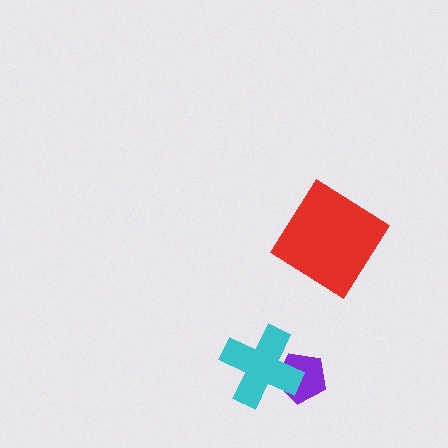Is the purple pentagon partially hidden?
Yes, it is partially covered by another shape.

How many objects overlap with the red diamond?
0 objects overlap with the red diamond.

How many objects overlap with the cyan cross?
1 object overlaps with the cyan cross.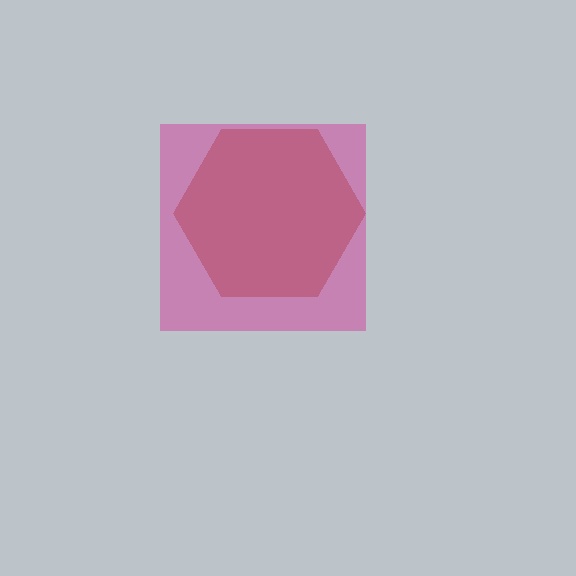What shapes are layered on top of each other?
The layered shapes are: a brown hexagon, a magenta square.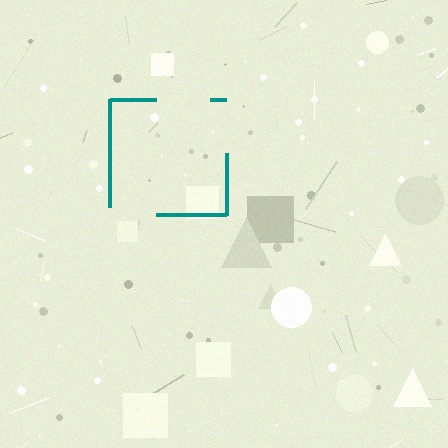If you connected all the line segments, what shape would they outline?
They would outline a square.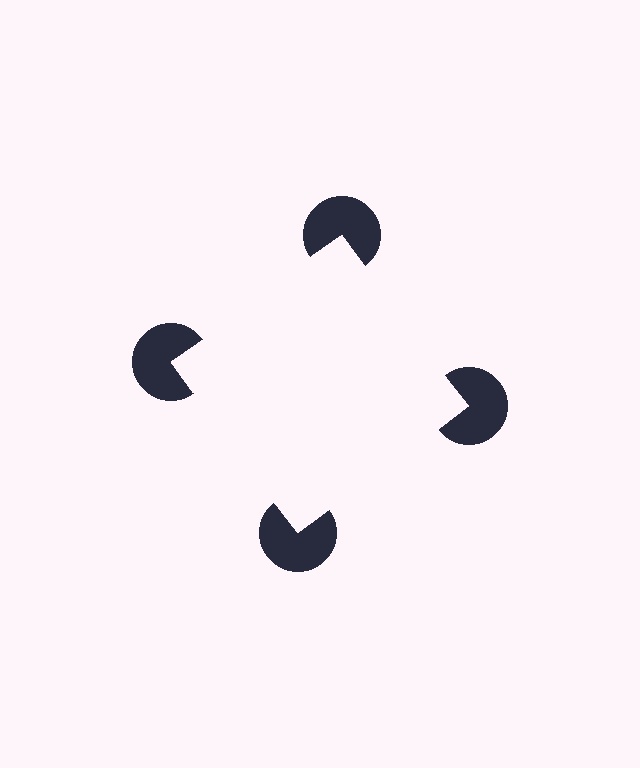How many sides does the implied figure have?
4 sides.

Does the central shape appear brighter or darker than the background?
It typically appears slightly brighter than the background, even though no actual brightness change is drawn.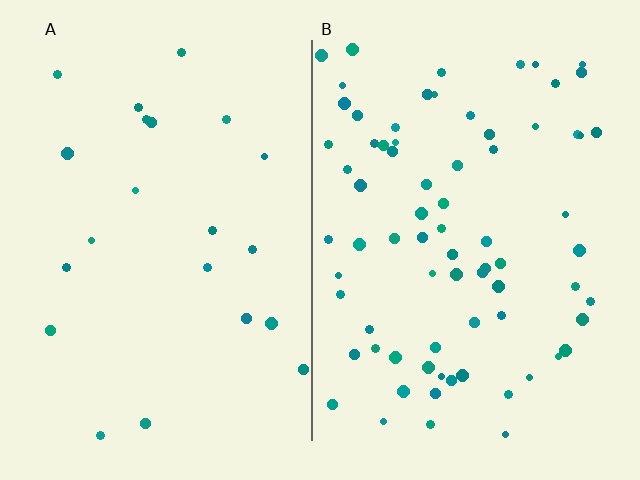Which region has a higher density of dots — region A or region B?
B (the right).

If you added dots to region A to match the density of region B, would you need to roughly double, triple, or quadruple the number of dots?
Approximately triple.